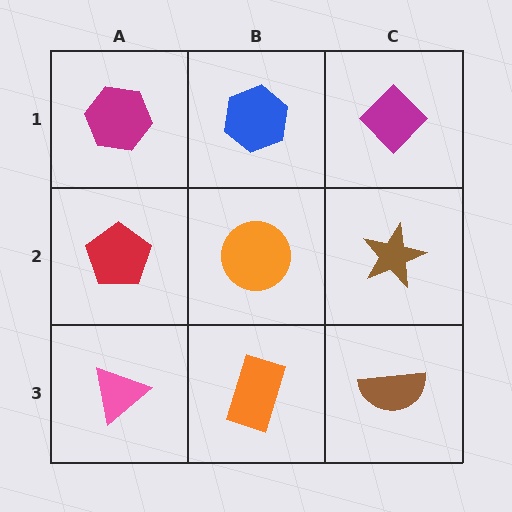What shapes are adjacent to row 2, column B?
A blue hexagon (row 1, column B), an orange rectangle (row 3, column B), a red pentagon (row 2, column A), a brown star (row 2, column C).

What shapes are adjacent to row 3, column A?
A red pentagon (row 2, column A), an orange rectangle (row 3, column B).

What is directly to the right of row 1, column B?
A magenta diamond.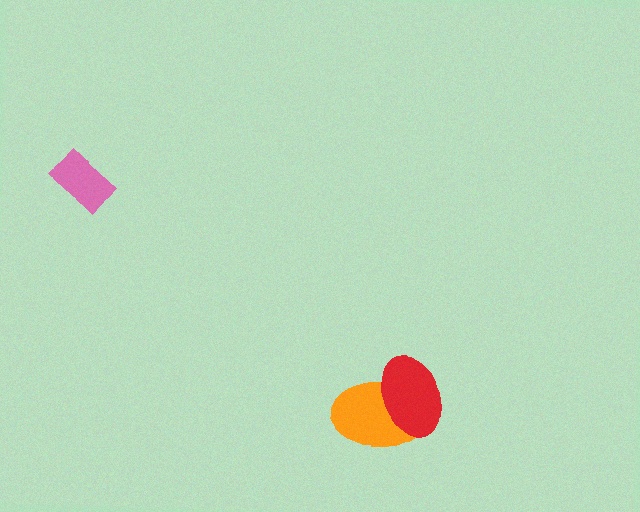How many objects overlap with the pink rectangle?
0 objects overlap with the pink rectangle.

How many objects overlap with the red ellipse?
1 object overlaps with the red ellipse.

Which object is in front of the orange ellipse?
The red ellipse is in front of the orange ellipse.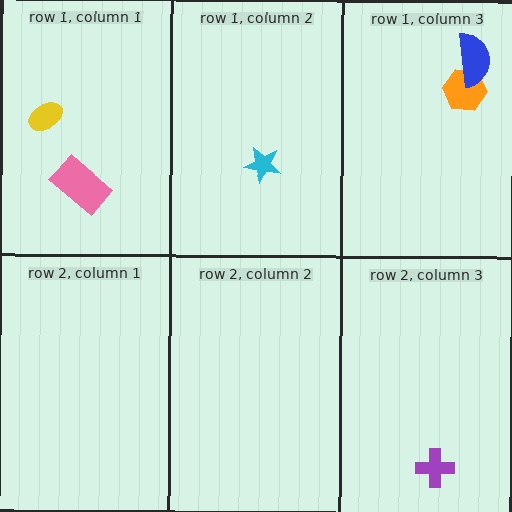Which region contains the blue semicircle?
The row 1, column 3 region.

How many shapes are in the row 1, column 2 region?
1.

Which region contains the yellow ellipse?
The row 1, column 1 region.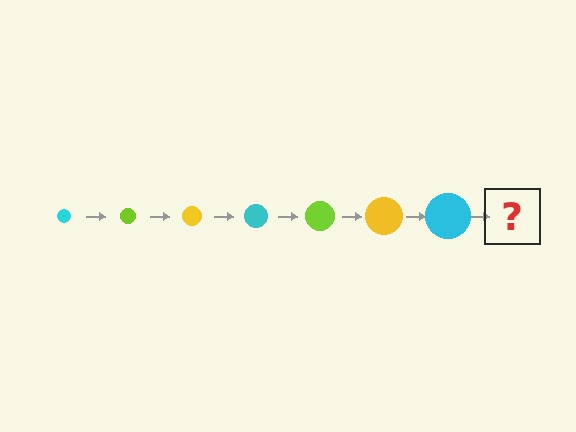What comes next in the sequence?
The next element should be a lime circle, larger than the previous one.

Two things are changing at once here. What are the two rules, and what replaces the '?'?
The two rules are that the circle grows larger each step and the color cycles through cyan, lime, and yellow. The '?' should be a lime circle, larger than the previous one.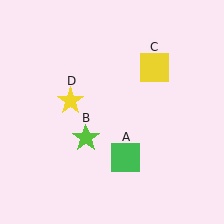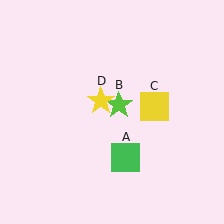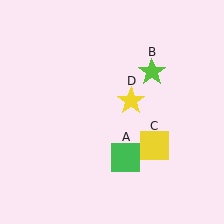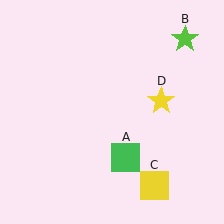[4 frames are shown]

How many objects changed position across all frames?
3 objects changed position: lime star (object B), yellow square (object C), yellow star (object D).